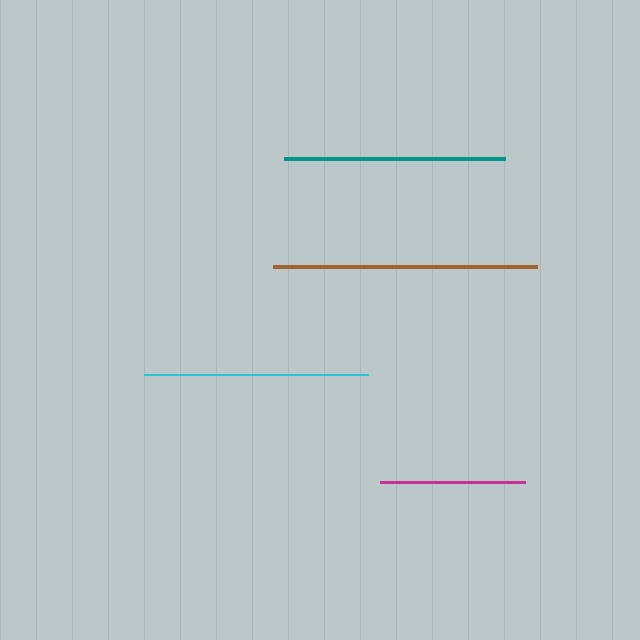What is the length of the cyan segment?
The cyan segment is approximately 225 pixels long.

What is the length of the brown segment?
The brown segment is approximately 264 pixels long.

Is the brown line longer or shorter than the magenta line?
The brown line is longer than the magenta line.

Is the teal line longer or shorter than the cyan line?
The cyan line is longer than the teal line.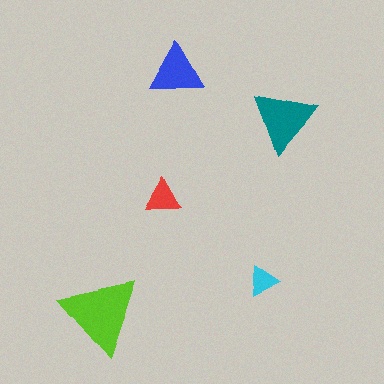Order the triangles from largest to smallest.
the lime one, the teal one, the blue one, the red one, the cyan one.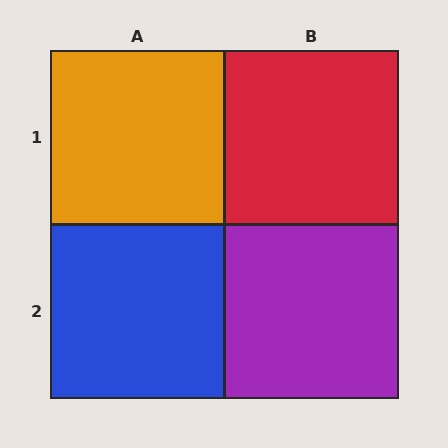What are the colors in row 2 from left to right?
Blue, purple.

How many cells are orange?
1 cell is orange.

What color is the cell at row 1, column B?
Red.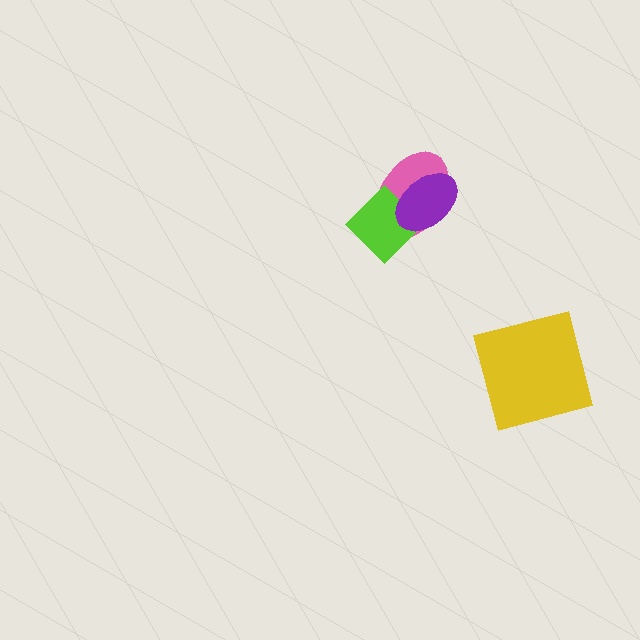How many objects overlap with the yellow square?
0 objects overlap with the yellow square.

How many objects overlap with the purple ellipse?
2 objects overlap with the purple ellipse.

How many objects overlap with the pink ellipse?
2 objects overlap with the pink ellipse.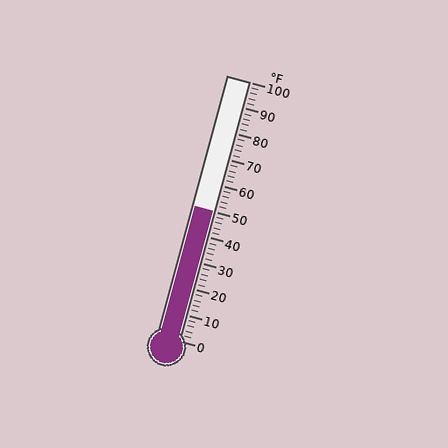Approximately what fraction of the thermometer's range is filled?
The thermometer is filled to approximately 50% of its range.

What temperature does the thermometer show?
The thermometer shows approximately 50°F.